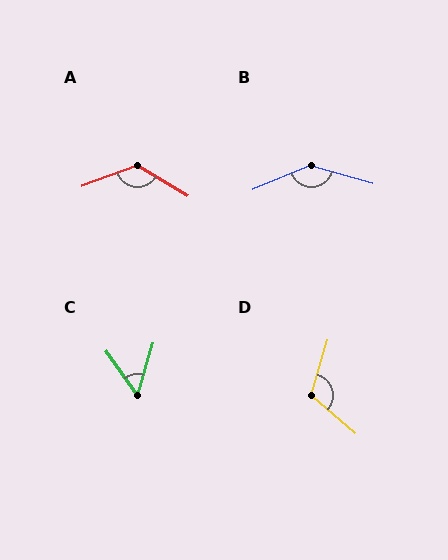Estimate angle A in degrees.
Approximately 129 degrees.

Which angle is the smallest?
C, at approximately 52 degrees.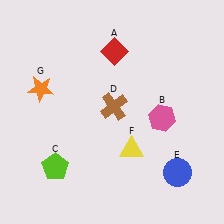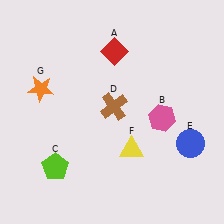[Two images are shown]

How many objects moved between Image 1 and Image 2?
1 object moved between the two images.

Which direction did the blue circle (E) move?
The blue circle (E) moved up.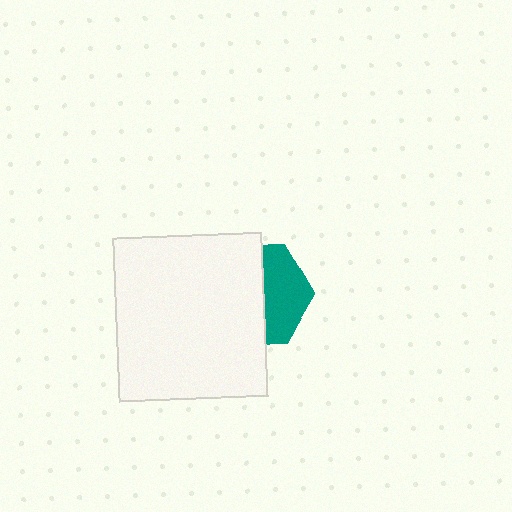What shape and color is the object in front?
The object in front is a white rectangle.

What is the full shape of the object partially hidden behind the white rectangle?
The partially hidden object is a teal hexagon.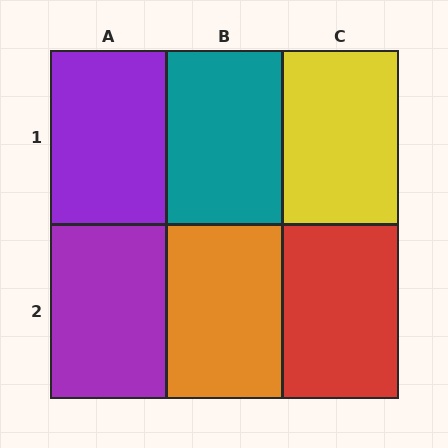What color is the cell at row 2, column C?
Red.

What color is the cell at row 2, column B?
Orange.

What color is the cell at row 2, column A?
Purple.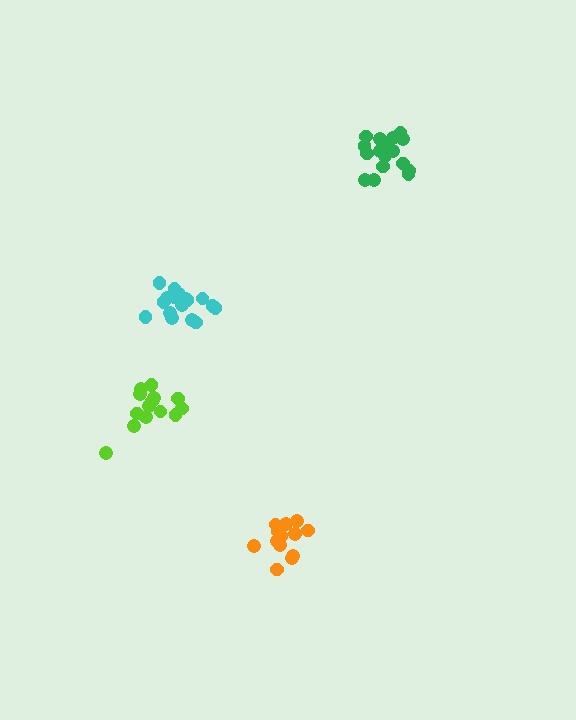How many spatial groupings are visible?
There are 4 spatial groupings.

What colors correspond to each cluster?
The clusters are colored: green, cyan, orange, lime.